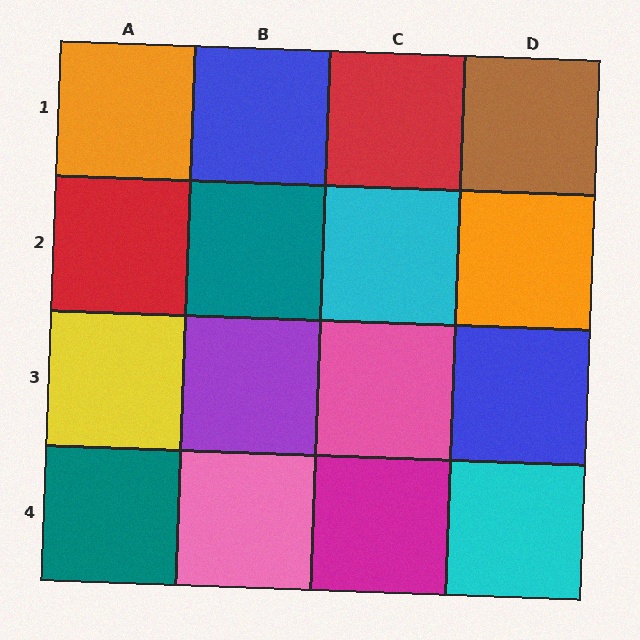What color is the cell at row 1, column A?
Orange.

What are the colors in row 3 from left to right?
Yellow, purple, pink, blue.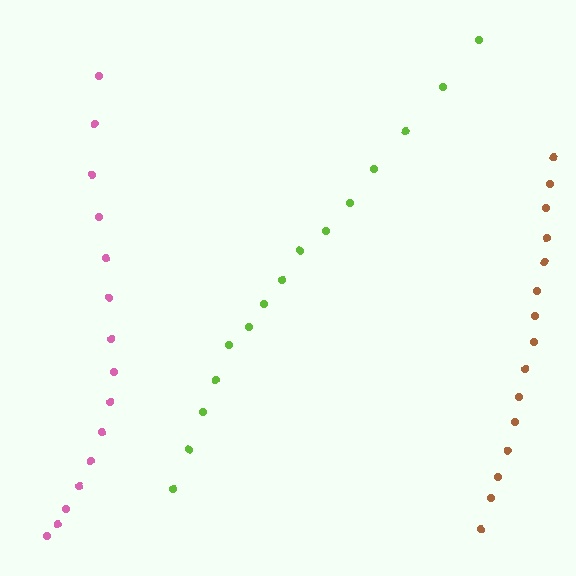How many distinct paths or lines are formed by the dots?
There are 3 distinct paths.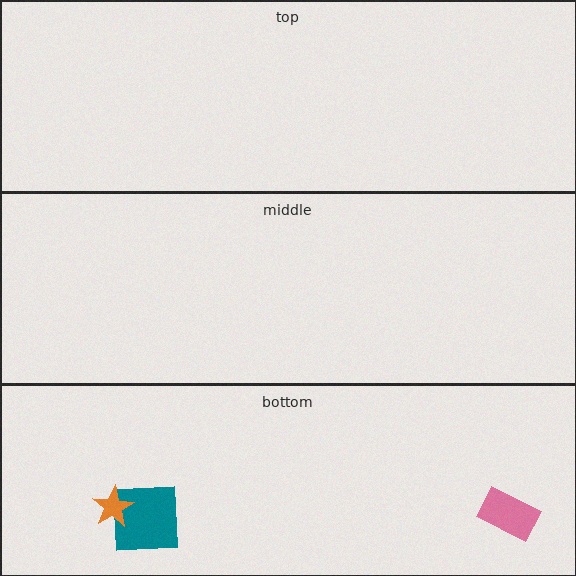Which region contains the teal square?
The bottom region.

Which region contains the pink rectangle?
The bottom region.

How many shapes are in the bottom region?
3.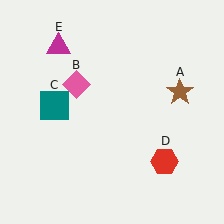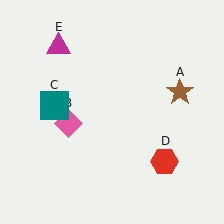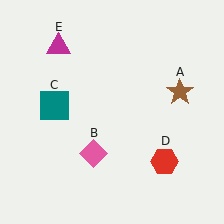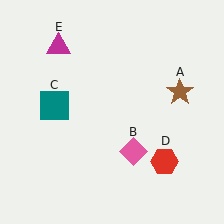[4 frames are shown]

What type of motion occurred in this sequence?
The pink diamond (object B) rotated counterclockwise around the center of the scene.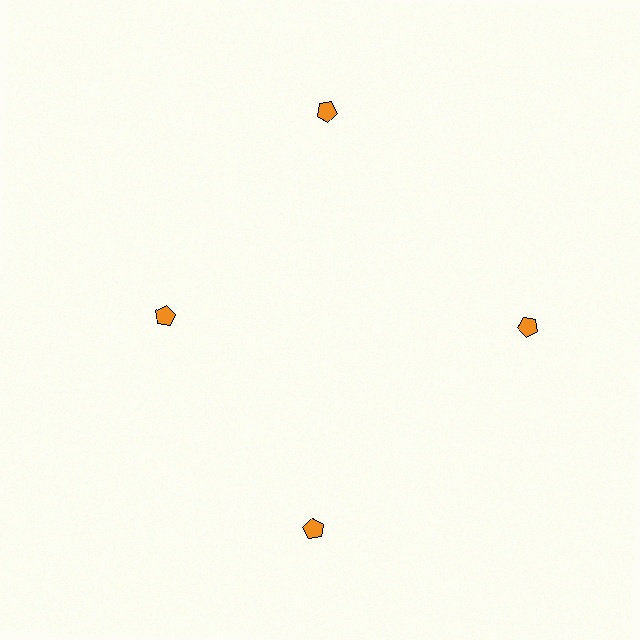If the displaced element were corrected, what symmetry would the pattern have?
It would have 4-fold rotational symmetry — the pattern would map onto itself every 90 degrees.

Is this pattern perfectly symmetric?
No. The 4 orange pentagons are arranged in a ring, but one element near the 9 o'clock position is pulled inward toward the center, breaking the 4-fold rotational symmetry.